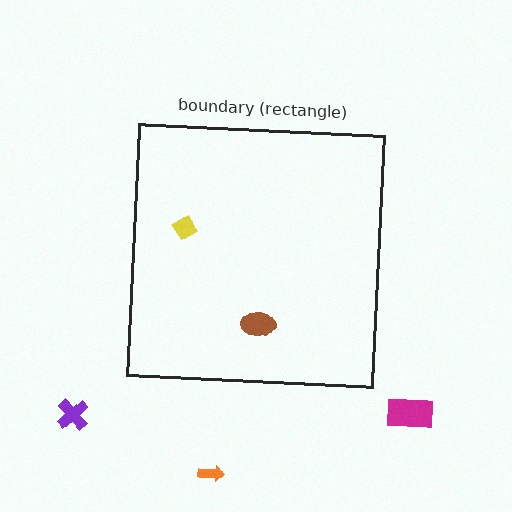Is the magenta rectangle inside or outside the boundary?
Outside.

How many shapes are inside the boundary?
2 inside, 3 outside.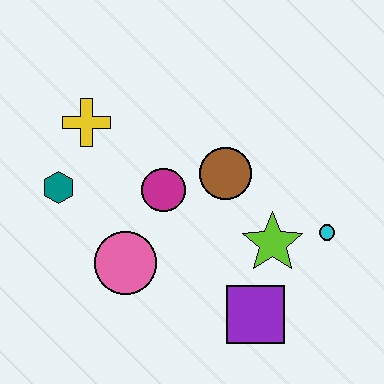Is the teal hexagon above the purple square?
Yes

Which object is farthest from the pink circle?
The cyan circle is farthest from the pink circle.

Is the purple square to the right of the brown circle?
Yes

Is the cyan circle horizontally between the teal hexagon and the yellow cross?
No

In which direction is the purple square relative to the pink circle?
The purple square is to the right of the pink circle.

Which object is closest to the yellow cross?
The teal hexagon is closest to the yellow cross.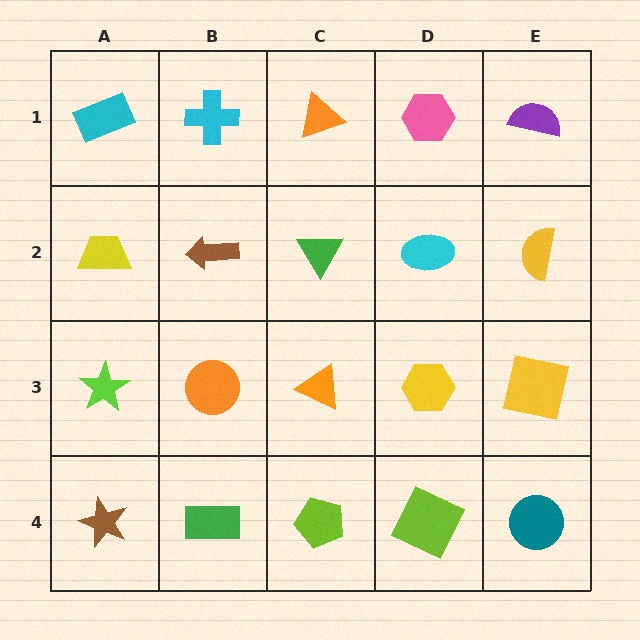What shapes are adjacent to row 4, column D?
A yellow hexagon (row 3, column D), a lime pentagon (row 4, column C), a teal circle (row 4, column E).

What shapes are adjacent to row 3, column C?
A green triangle (row 2, column C), a lime pentagon (row 4, column C), an orange circle (row 3, column B), a yellow hexagon (row 3, column D).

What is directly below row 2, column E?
A yellow square.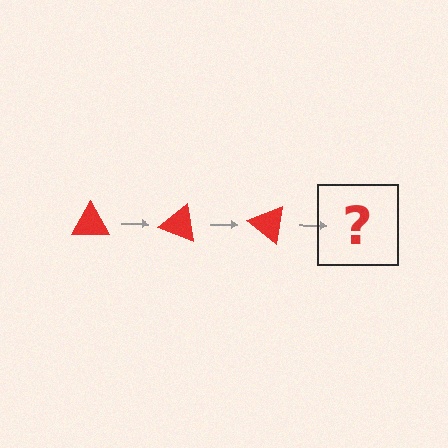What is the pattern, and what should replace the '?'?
The pattern is that the triangle rotates 20 degrees each step. The '?' should be a red triangle rotated 60 degrees.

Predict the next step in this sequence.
The next step is a red triangle rotated 60 degrees.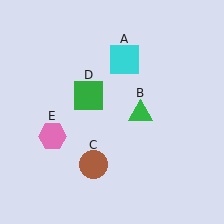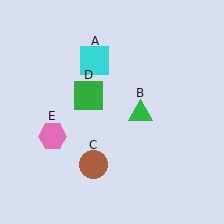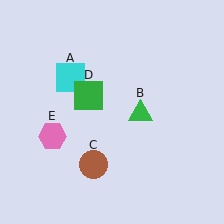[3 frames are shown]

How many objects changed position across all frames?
1 object changed position: cyan square (object A).